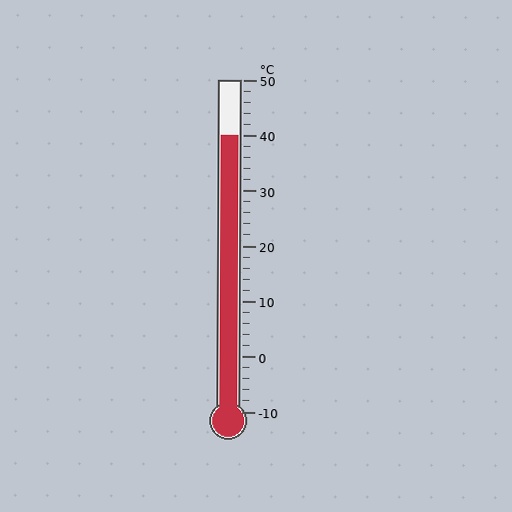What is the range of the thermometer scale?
The thermometer scale ranges from -10°C to 50°C.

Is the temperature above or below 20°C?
The temperature is above 20°C.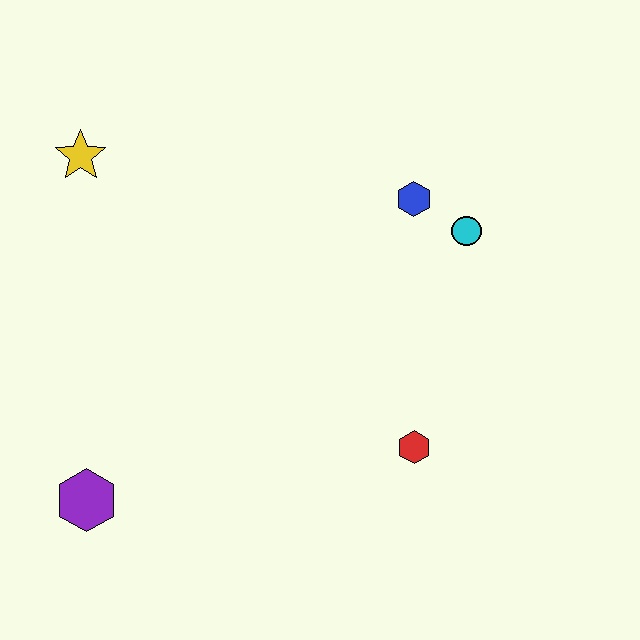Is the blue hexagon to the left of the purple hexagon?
No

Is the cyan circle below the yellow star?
Yes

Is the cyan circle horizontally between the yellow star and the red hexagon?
No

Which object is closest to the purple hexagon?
The red hexagon is closest to the purple hexagon.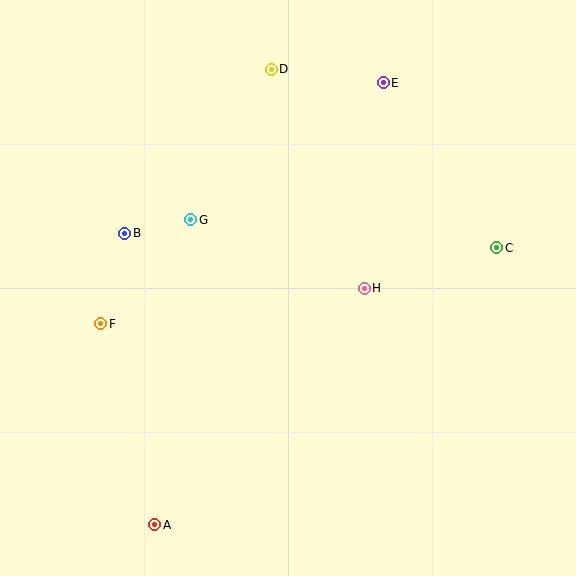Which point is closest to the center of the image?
Point H at (364, 288) is closest to the center.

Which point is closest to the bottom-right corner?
Point C is closest to the bottom-right corner.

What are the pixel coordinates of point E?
Point E is at (383, 83).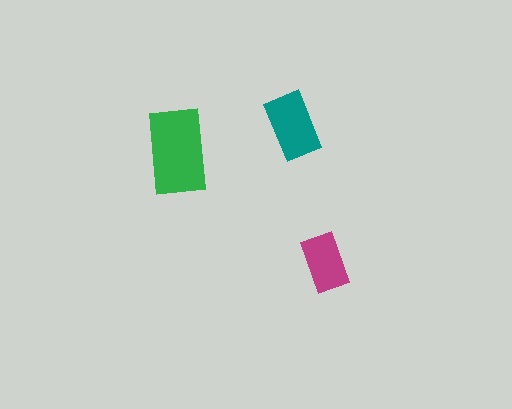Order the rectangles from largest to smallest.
the green one, the teal one, the magenta one.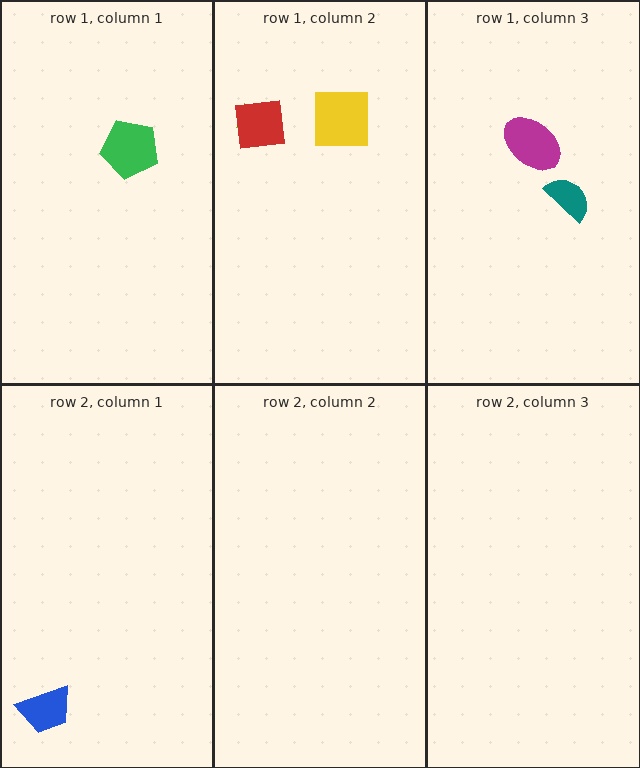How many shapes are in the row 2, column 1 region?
1.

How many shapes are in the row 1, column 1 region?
1.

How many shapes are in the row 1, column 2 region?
3.